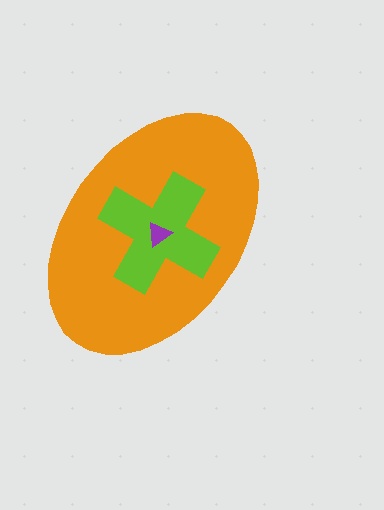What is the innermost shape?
The purple triangle.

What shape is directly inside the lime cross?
The purple triangle.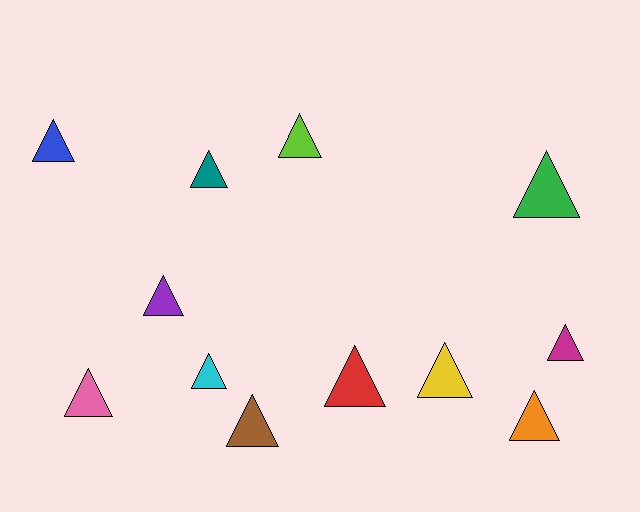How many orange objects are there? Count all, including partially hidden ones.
There is 1 orange object.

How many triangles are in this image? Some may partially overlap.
There are 12 triangles.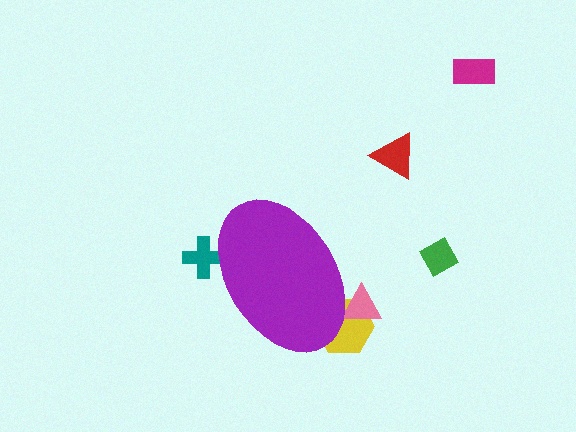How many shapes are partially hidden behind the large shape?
3 shapes are partially hidden.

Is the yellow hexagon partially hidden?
Yes, the yellow hexagon is partially hidden behind the purple ellipse.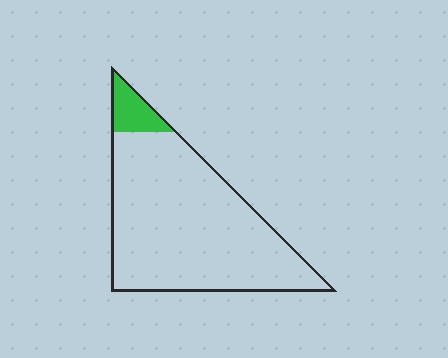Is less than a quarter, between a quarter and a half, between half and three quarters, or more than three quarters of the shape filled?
Less than a quarter.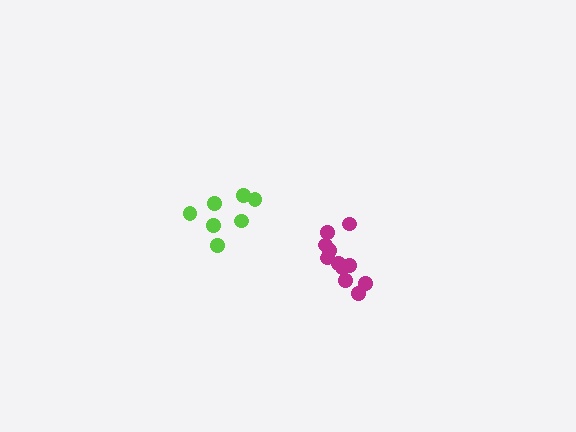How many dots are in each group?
Group 1: 11 dots, Group 2: 7 dots (18 total).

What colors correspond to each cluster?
The clusters are colored: magenta, lime.